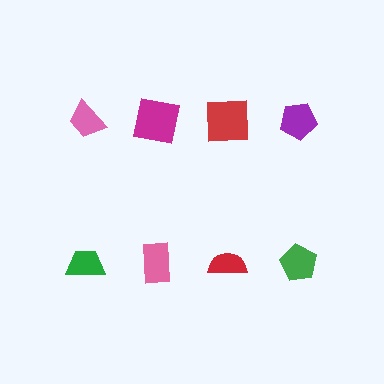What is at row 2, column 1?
A green trapezoid.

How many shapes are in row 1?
4 shapes.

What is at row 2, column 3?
A red semicircle.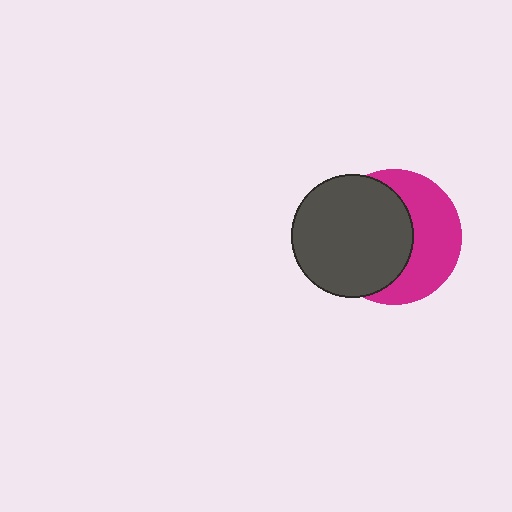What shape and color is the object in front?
The object in front is a dark gray circle.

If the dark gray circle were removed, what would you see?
You would see the complete magenta circle.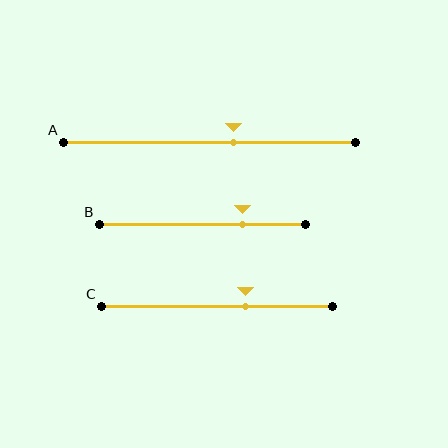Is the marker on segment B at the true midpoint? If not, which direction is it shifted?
No, the marker on segment B is shifted to the right by about 19% of the segment length.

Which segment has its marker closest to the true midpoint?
Segment A has its marker closest to the true midpoint.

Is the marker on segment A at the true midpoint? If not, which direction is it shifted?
No, the marker on segment A is shifted to the right by about 8% of the segment length.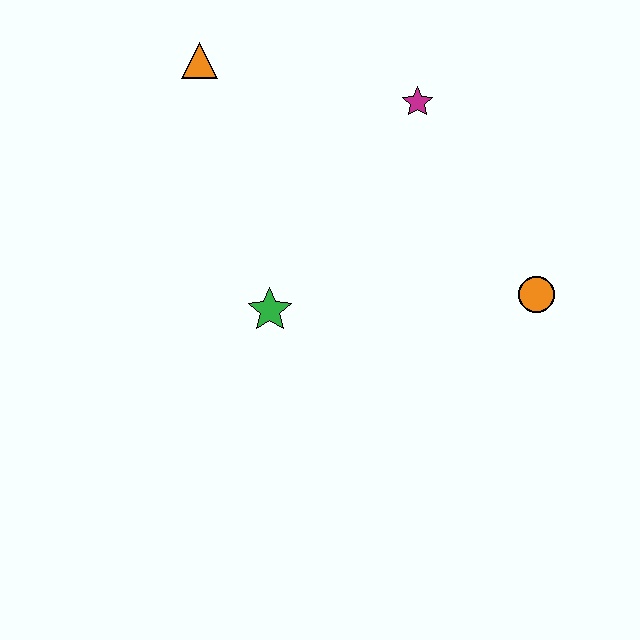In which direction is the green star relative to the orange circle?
The green star is to the left of the orange circle.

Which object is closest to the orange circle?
The magenta star is closest to the orange circle.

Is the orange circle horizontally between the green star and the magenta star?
No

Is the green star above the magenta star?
No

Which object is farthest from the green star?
The orange circle is farthest from the green star.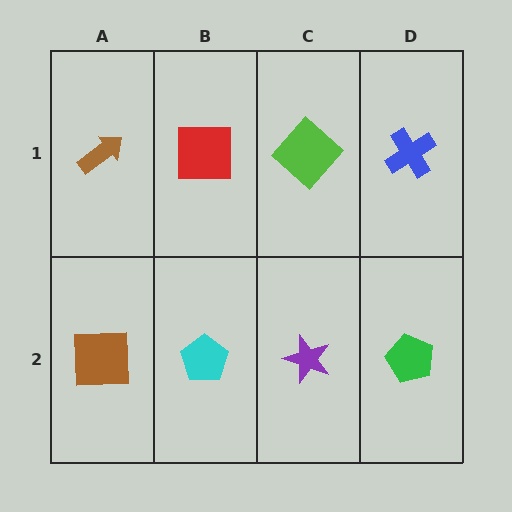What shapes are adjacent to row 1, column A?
A brown square (row 2, column A), a red square (row 1, column B).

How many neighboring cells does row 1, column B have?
3.